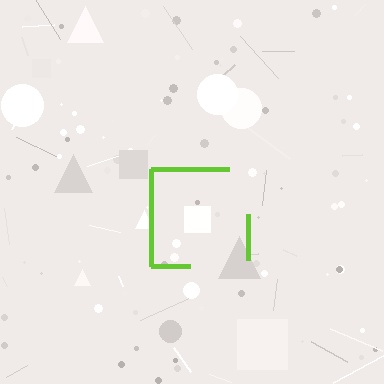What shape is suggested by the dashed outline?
The dashed outline suggests a square.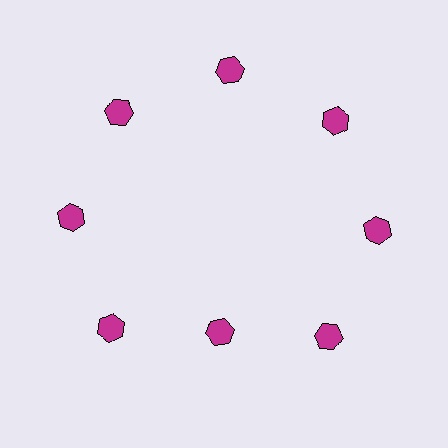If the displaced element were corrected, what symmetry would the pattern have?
It would have 8-fold rotational symmetry — the pattern would map onto itself every 45 degrees.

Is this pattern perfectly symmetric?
No. The 8 magenta hexagons are arranged in a ring, but one element near the 6 o'clock position is pulled inward toward the center, breaking the 8-fold rotational symmetry.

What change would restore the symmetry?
The symmetry would be restored by moving it outward, back onto the ring so that all 8 hexagons sit at equal angles and equal distance from the center.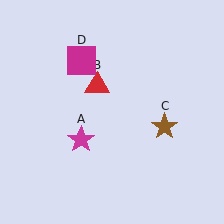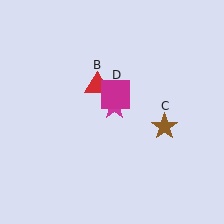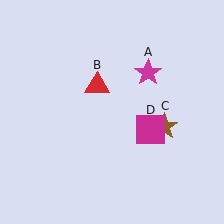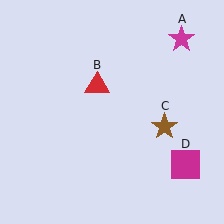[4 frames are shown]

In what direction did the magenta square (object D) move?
The magenta square (object D) moved down and to the right.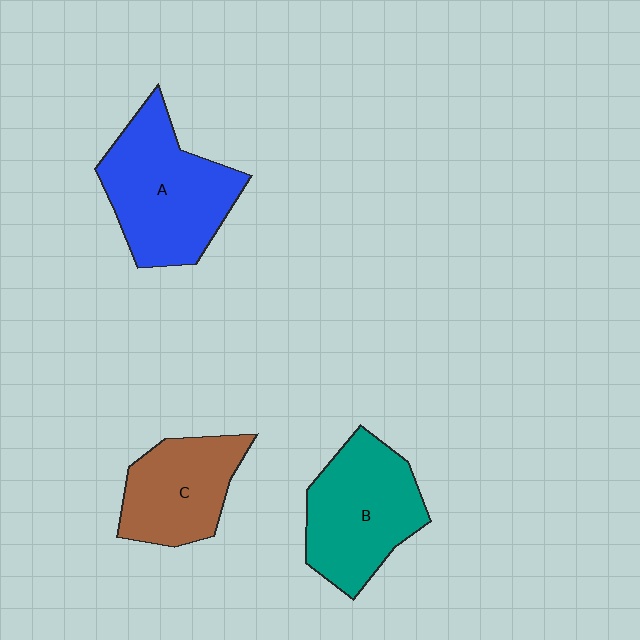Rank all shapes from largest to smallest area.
From largest to smallest: A (blue), B (teal), C (brown).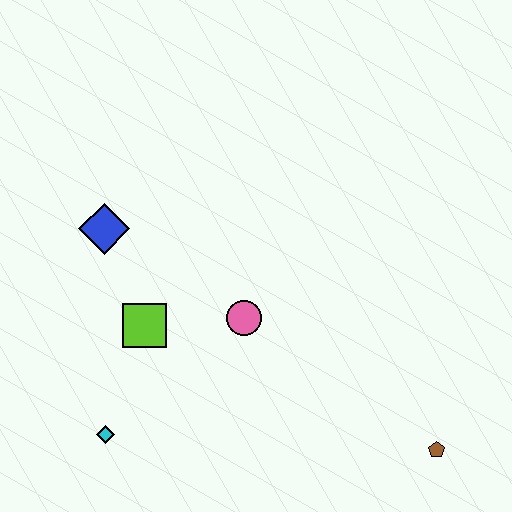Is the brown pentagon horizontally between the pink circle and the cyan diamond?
No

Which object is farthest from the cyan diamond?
The brown pentagon is farthest from the cyan diamond.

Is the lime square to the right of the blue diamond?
Yes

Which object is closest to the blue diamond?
The lime square is closest to the blue diamond.